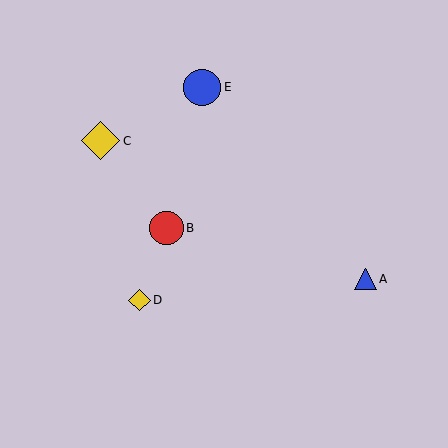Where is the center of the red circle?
The center of the red circle is at (166, 228).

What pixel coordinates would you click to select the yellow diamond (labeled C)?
Click at (101, 141) to select the yellow diamond C.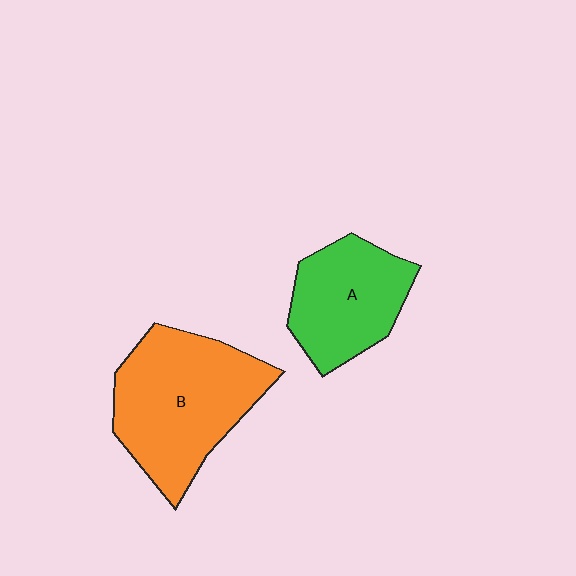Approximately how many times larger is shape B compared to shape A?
Approximately 1.5 times.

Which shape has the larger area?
Shape B (orange).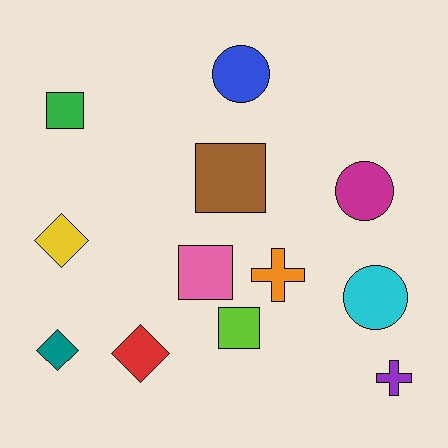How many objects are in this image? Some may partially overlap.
There are 12 objects.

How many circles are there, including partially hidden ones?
There are 3 circles.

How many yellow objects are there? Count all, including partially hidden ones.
There is 1 yellow object.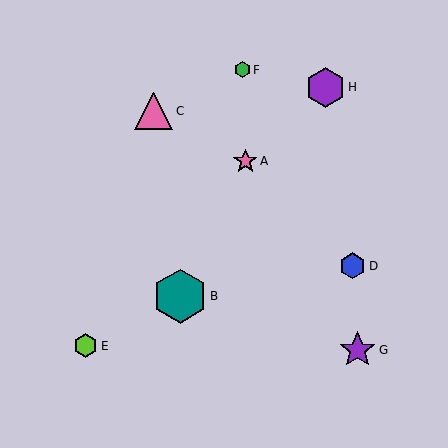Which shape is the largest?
The teal hexagon (labeled B) is the largest.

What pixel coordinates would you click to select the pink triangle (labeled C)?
Click at (154, 111) to select the pink triangle C.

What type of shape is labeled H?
Shape H is a purple hexagon.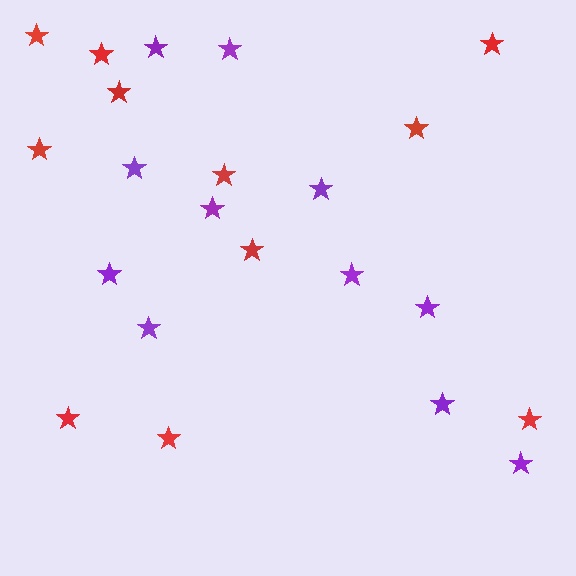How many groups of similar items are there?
There are 2 groups: one group of red stars (11) and one group of purple stars (11).